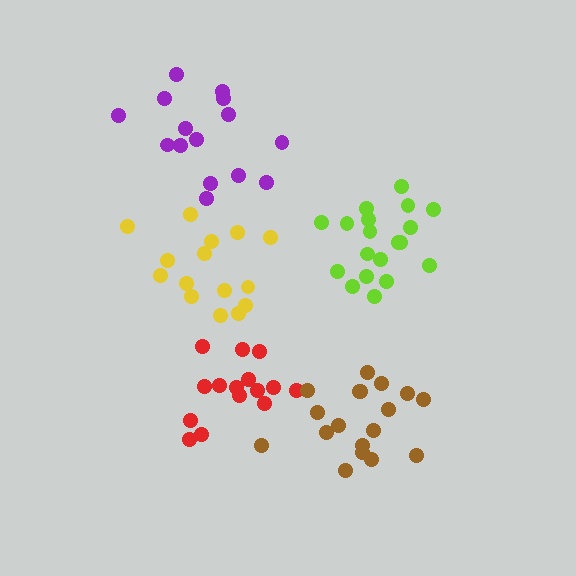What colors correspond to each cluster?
The clusters are colored: red, yellow, lime, brown, purple.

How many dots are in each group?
Group 1: 15 dots, Group 2: 15 dots, Group 3: 19 dots, Group 4: 18 dots, Group 5: 15 dots (82 total).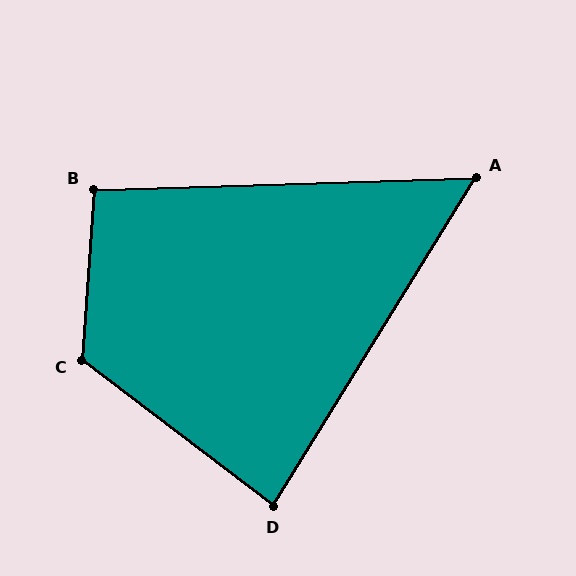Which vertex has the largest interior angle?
C, at approximately 123 degrees.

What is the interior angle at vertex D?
Approximately 85 degrees (acute).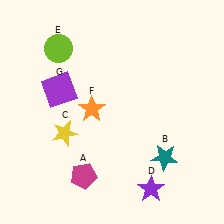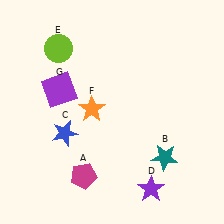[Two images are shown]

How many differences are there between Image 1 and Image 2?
There is 1 difference between the two images.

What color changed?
The star (C) changed from yellow in Image 1 to blue in Image 2.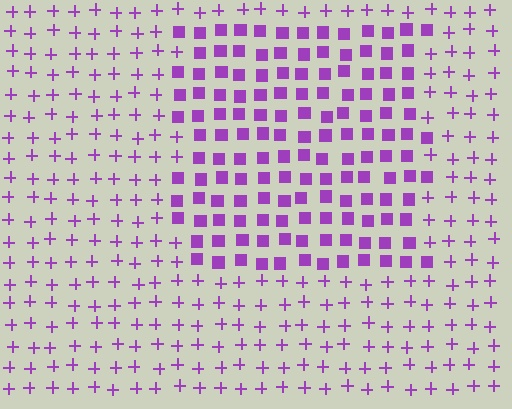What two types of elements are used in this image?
The image uses squares inside the rectangle region and plus signs outside it.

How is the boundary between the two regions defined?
The boundary is defined by a change in element shape: squares inside vs. plus signs outside. All elements share the same color and spacing.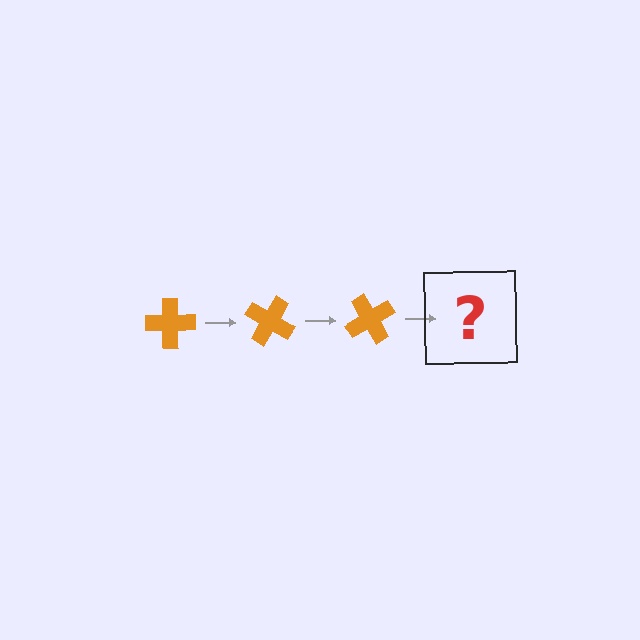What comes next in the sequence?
The next element should be an orange cross rotated 90 degrees.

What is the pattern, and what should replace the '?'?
The pattern is that the cross rotates 30 degrees each step. The '?' should be an orange cross rotated 90 degrees.